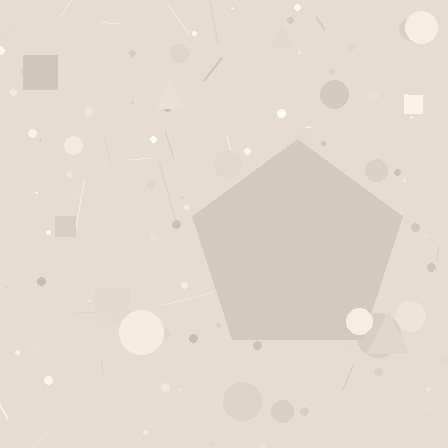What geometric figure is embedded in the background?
A pentagon is embedded in the background.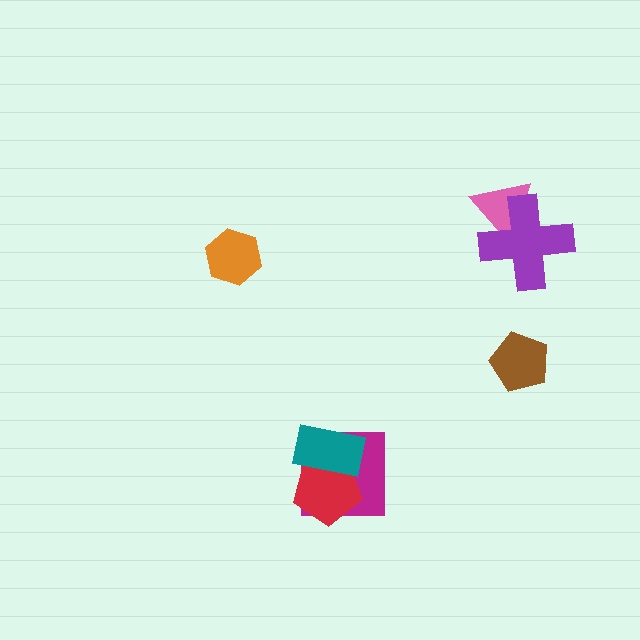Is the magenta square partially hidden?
Yes, it is partially covered by another shape.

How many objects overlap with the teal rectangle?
2 objects overlap with the teal rectangle.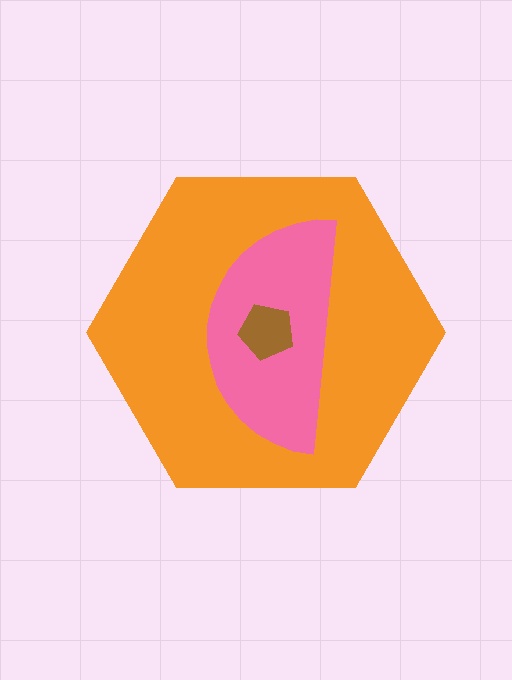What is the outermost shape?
The orange hexagon.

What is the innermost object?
The brown pentagon.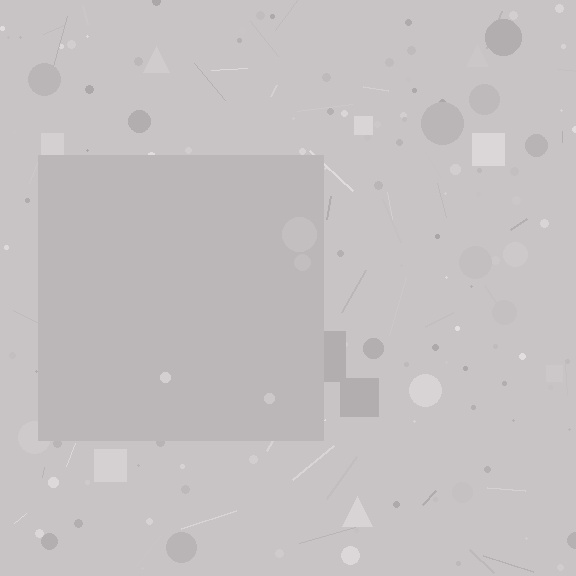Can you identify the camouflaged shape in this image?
The camouflaged shape is a square.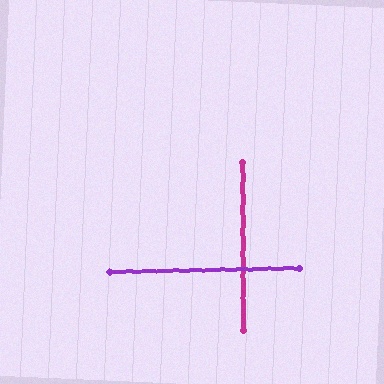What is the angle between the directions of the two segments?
Approximately 89 degrees.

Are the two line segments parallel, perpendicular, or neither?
Perpendicular — they meet at approximately 89°.